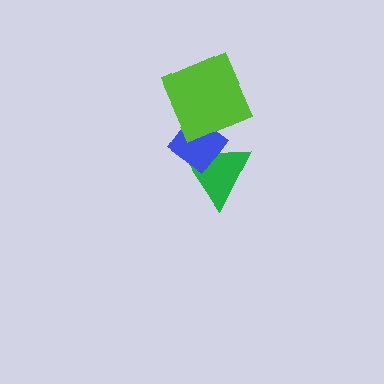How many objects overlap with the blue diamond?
2 objects overlap with the blue diamond.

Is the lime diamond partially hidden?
No, no other shape covers it.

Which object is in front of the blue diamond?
The lime diamond is in front of the blue diamond.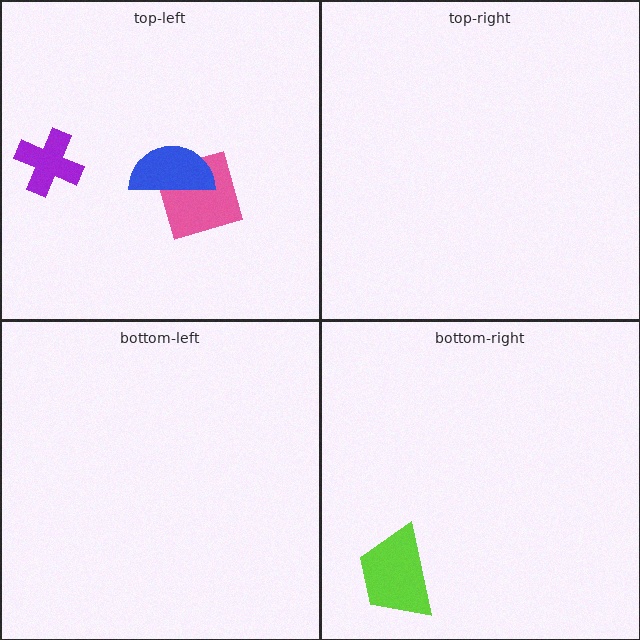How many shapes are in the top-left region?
3.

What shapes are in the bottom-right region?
The lime trapezoid.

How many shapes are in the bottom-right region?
1.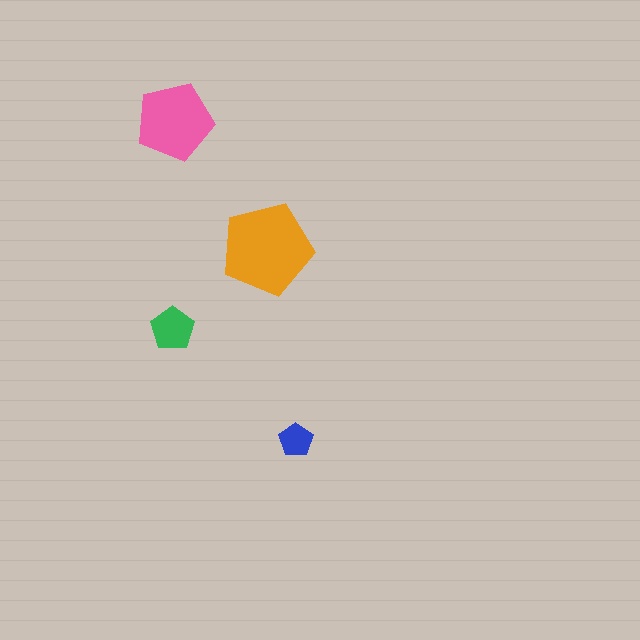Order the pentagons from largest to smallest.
the orange one, the pink one, the green one, the blue one.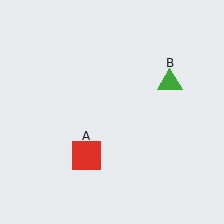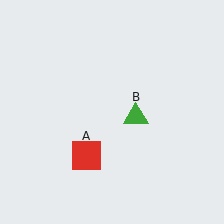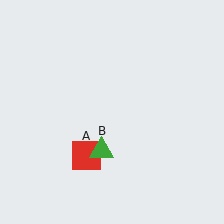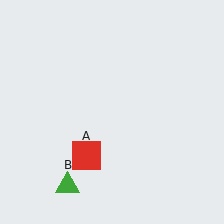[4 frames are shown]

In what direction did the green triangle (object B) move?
The green triangle (object B) moved down and to the left.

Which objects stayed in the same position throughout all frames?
Red square (object A) remained stationary.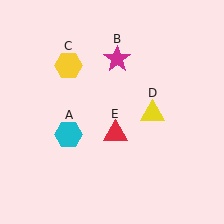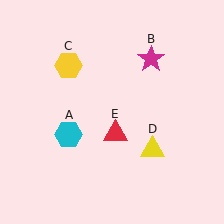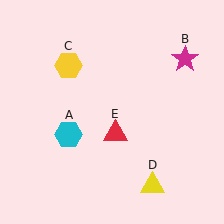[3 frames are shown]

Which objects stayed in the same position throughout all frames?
Cyan hexagon (object A) and yellow hexagon (object C) and red triangle (object E) remained stationary.